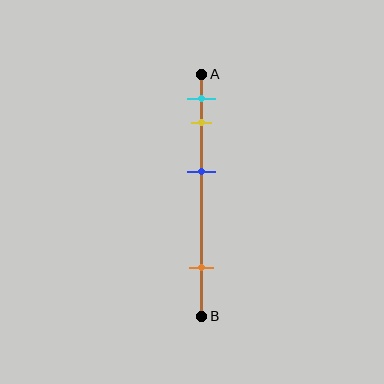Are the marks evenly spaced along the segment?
No, the marks are not evenly spaced.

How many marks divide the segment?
There are 4 marks dividing the segment.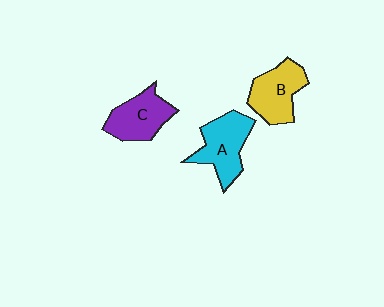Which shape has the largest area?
Shape A (cyan).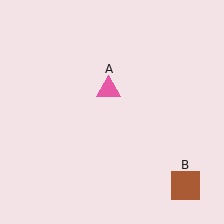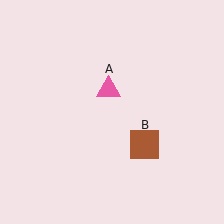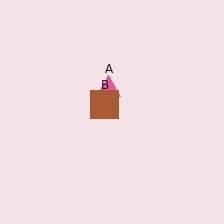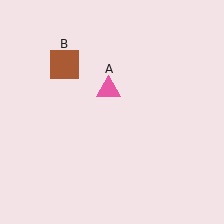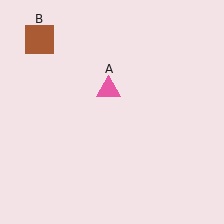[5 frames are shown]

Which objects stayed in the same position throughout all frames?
Pink triangle (object A) remained stationary.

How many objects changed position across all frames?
1 object changed position: brown square (object B).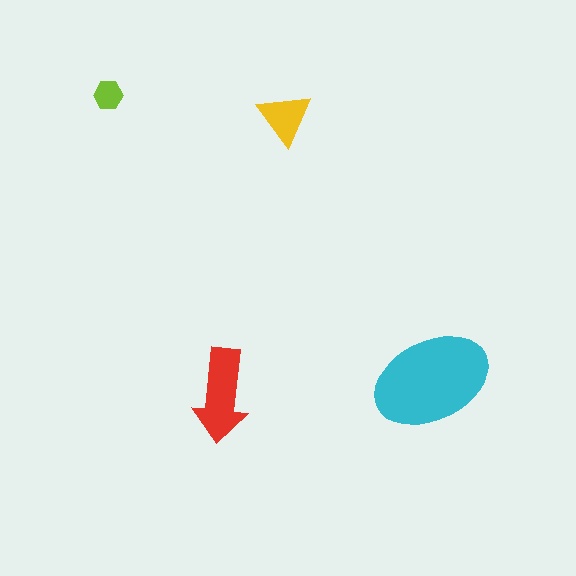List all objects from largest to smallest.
The cyan ellipse, the red arrow, the yellow triangle, the lime hexagon.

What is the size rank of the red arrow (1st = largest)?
2nd.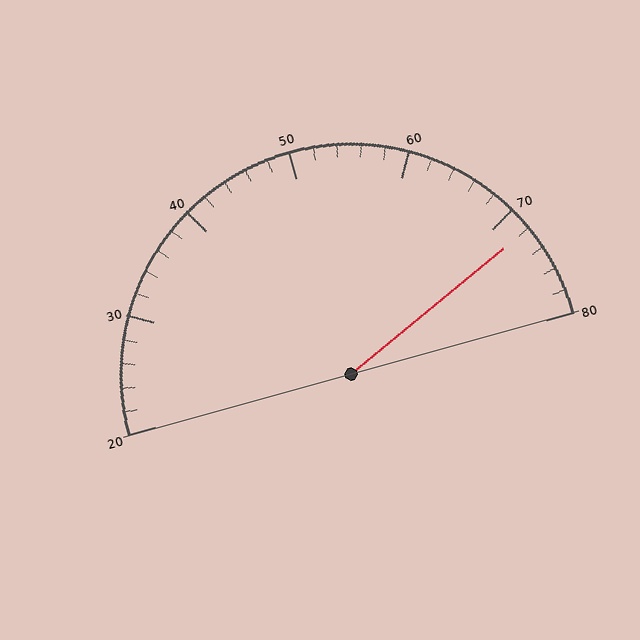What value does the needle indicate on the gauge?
The needle indicates approximately 72.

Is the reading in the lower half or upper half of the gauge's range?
The reading is in the upper half of the range (20 to 80).